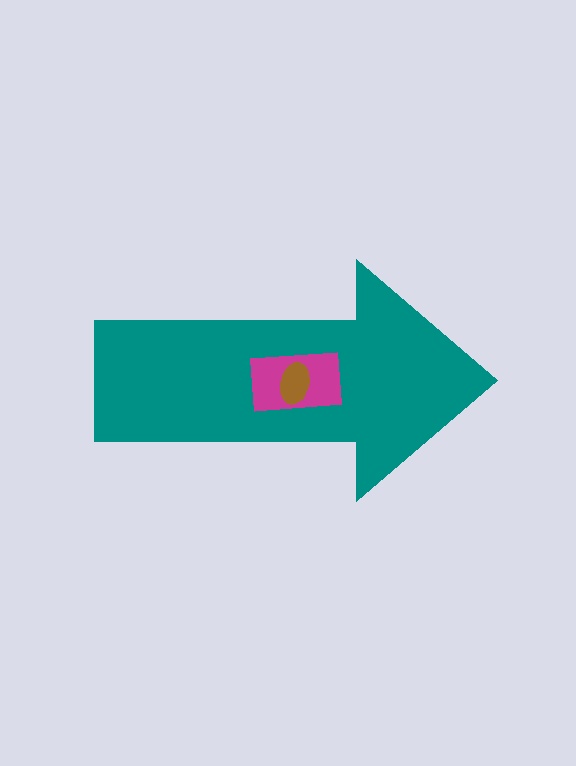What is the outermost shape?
The teal arrow.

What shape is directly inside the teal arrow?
The magenta rectangle.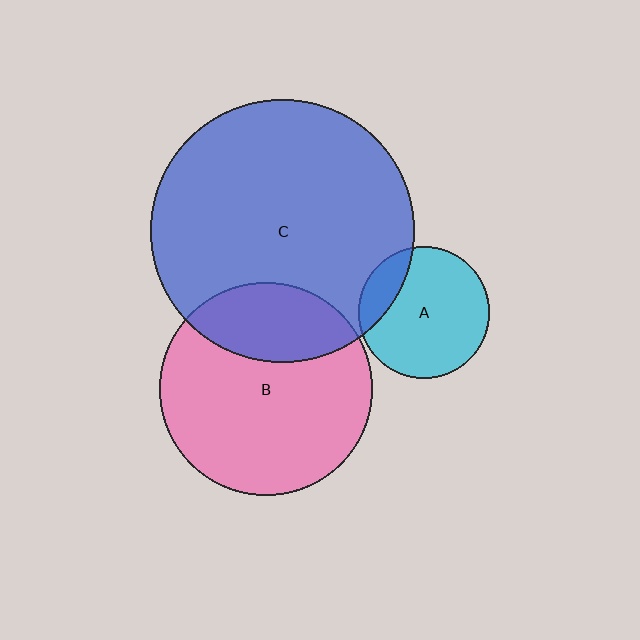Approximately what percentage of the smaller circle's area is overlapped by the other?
Approximately 25%.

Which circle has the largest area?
Circle C (blue).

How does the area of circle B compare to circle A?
Approximately 2.6 times.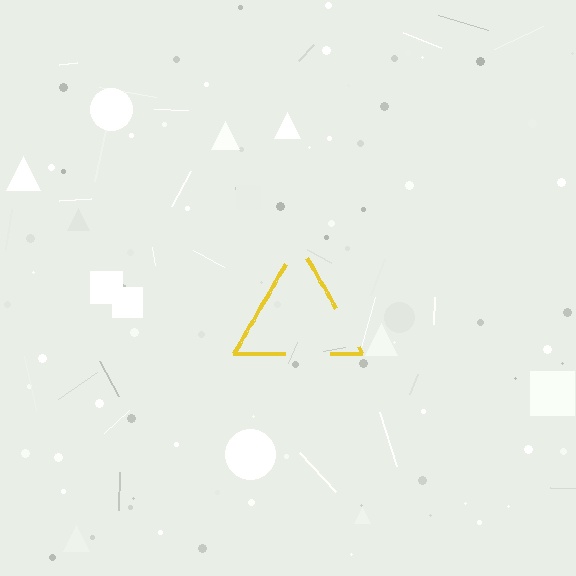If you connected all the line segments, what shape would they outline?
They would outline a triangle.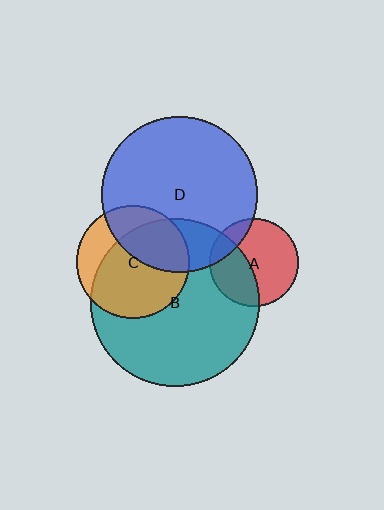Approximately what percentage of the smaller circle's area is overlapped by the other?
Approximately 15%.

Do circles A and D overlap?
Yes.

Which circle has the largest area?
Circle B (teal).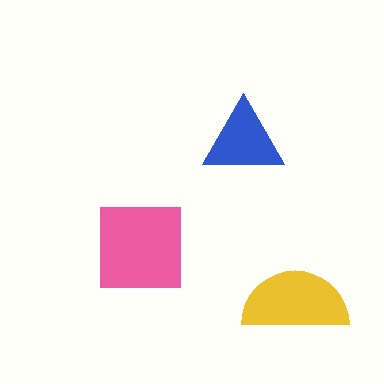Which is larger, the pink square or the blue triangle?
The pink square.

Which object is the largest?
The pink square.